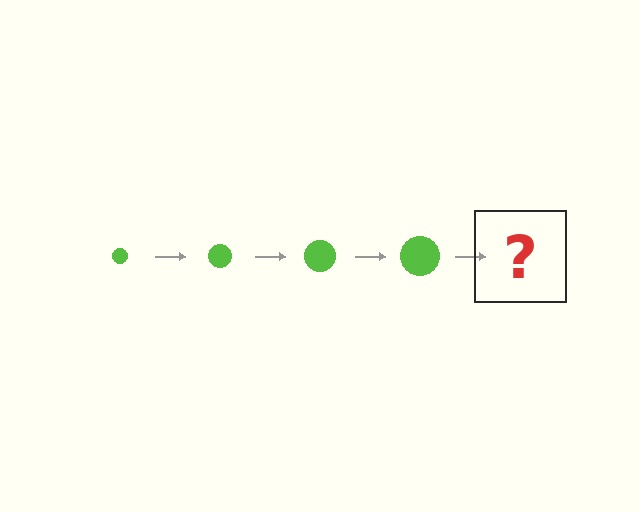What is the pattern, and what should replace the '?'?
The pattern is that the circle gets progressively larger each step. The '?' should be a lime circle, larger than the previous one.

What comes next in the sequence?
The next element should be a lime circle, larger than the previous one.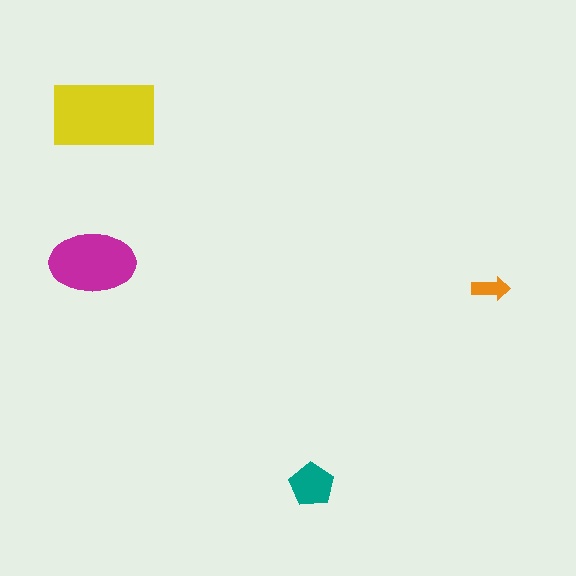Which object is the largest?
The yellow rectangle.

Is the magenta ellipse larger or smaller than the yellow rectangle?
Smaller.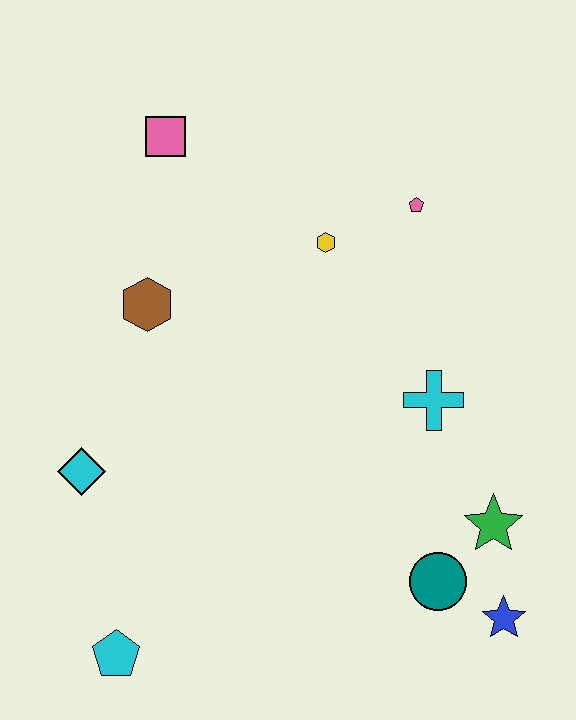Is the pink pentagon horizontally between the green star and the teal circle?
No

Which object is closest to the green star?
The teal circle is closest to the green star.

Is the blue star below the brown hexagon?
Yes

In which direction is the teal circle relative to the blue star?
The teal circle is to the left of the blue star.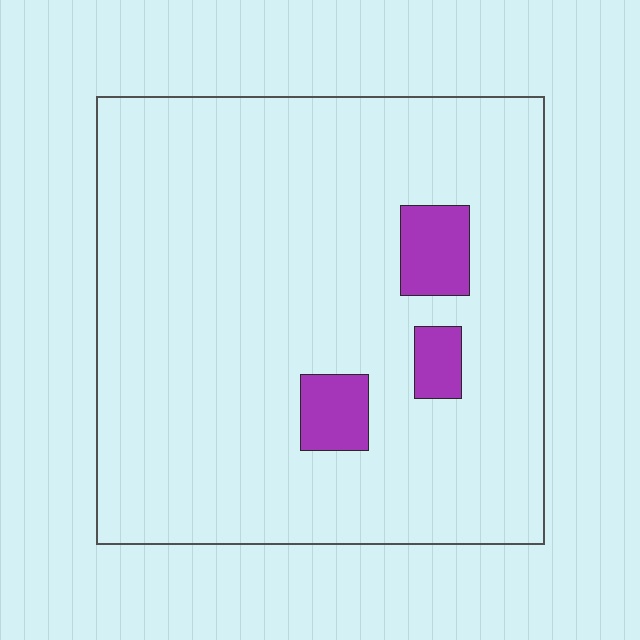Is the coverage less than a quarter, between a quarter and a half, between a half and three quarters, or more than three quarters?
Less than a quarter.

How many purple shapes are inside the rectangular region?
3.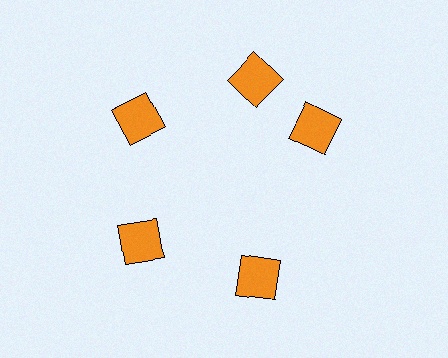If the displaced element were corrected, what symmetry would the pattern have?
It would have 5-fold rotational symmetry — the pattern would map onto itself every 72 degrees.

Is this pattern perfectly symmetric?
No. The 5 orange squares are arranged in a ring, but one element near the 3 o'clock position is rotated out of alignment along the ring, breaking the 5-fold rotational symmetry.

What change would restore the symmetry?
The symmetry would be restored by rotating it back into even spacing with its neighbors so that all 5 squares sit at equal angles and equal distance from the center.